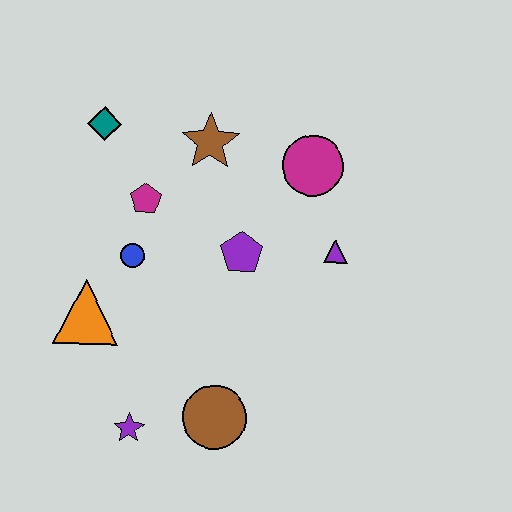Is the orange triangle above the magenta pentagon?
No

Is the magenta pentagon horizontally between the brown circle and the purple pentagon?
No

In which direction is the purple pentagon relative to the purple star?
The purple pentagon is above the purple star.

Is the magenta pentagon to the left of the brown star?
Yes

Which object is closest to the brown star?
The magenta pentagon is closest to the brown star.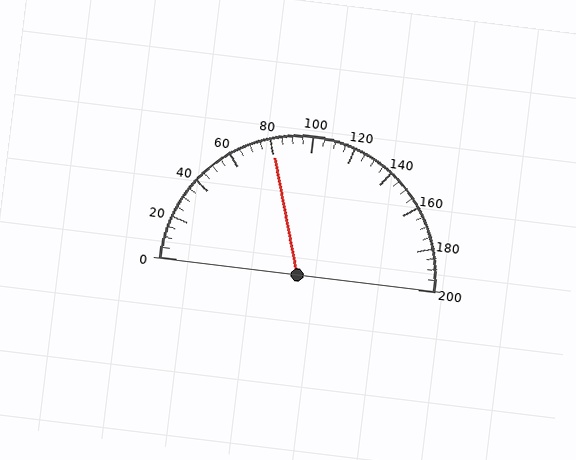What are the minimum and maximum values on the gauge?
The gauge ranges from 0 to 200.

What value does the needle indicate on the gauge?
The needle indicates approximately 80.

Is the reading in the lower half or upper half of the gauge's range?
The reading is in the lower half of the range (0 to 200).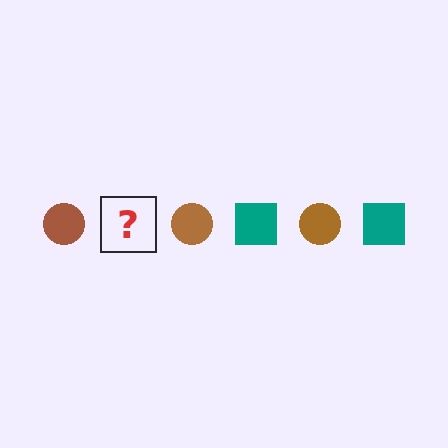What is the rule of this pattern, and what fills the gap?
The rule is that the pattern alternates between brown circle and teal square. The gap should be filled with a teal square.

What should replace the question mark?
The question mark should be replaced with a teal square.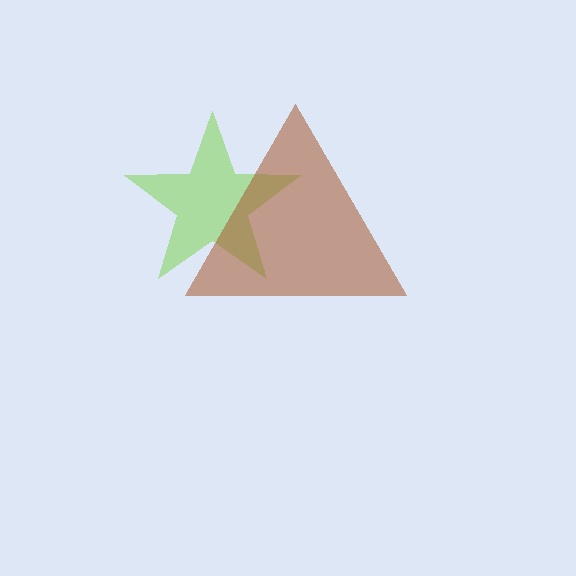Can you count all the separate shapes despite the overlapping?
Yes, there are 2 separate shapes.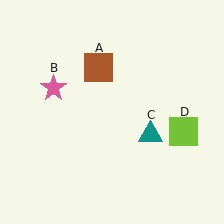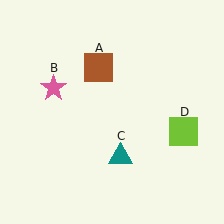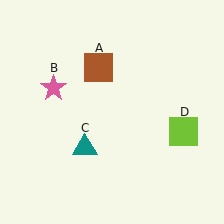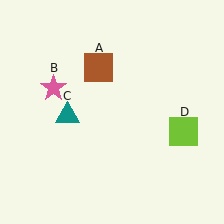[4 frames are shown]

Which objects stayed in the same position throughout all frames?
Brown square (object A) and pink star (object B) and lime square (object D) remained stationary.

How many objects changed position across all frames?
1 object changed position: teal triangle (object C).